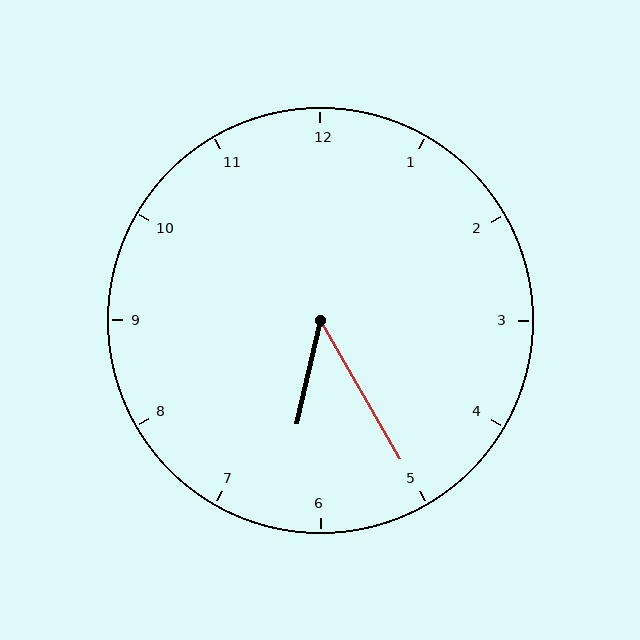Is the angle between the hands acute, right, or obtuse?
It is acute.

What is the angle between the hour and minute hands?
Approximately 42 degrees.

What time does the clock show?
6:25.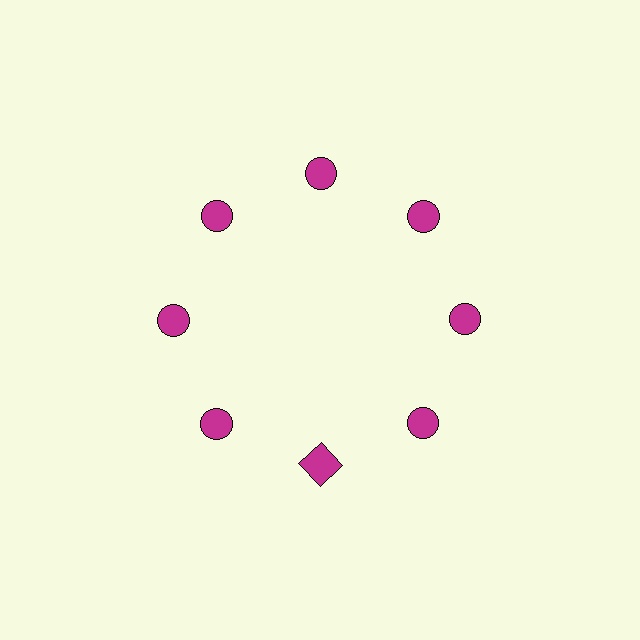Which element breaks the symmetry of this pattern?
The magenta square at roughly the 6 o'clock position breaks the symmetry. All other shapes are magenta circles.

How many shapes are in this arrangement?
There are 8 shapes arranged in a ring pattern.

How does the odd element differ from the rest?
It has a different shape: square instead of circle.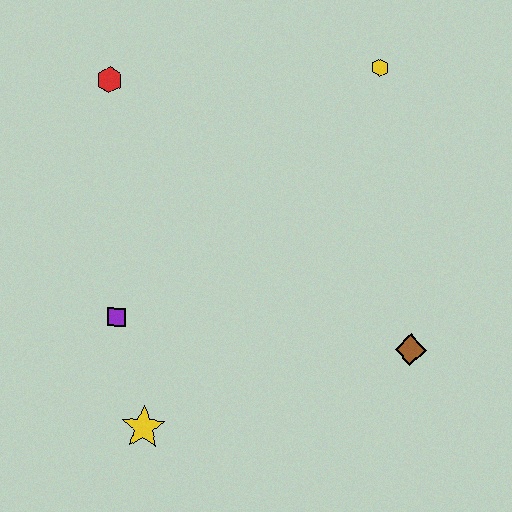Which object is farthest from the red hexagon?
The brown diamond is farthest from the red hexagon.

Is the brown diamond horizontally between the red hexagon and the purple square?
No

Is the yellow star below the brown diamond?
Yes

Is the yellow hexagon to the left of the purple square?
No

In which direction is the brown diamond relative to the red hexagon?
The brown diamond is to the right of the red hexagon.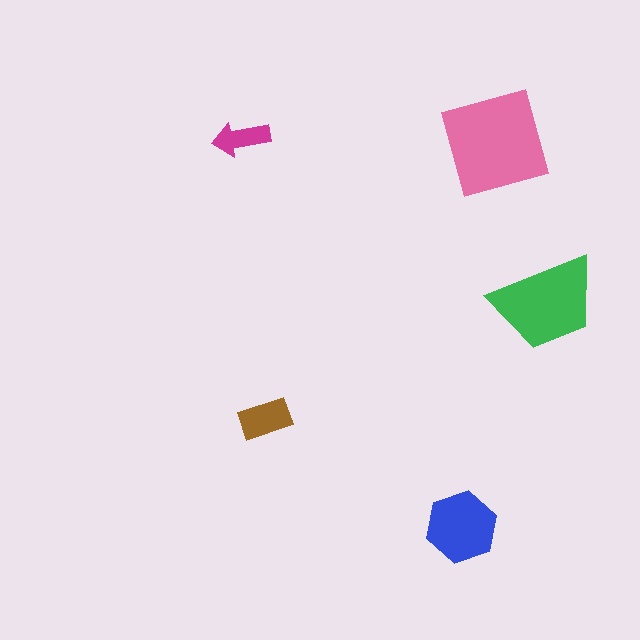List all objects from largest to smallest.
The pink diamond, the green trapezoid, the blue hexagon, the brown rectangle, the magenta arrow.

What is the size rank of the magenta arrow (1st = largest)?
5th.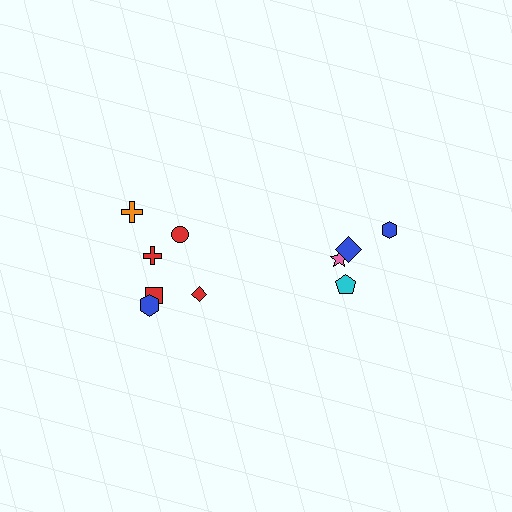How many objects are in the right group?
There are 4 objects.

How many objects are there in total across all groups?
There are 10 objects.